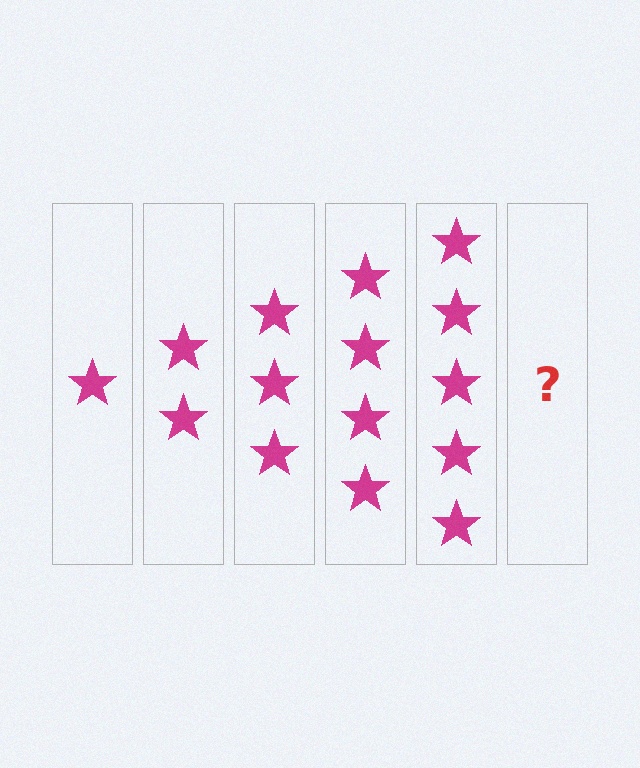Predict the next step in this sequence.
The next step is 6 stars.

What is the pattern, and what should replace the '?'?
The pattern is that each step adds one more star. The '?' should be 6 stars.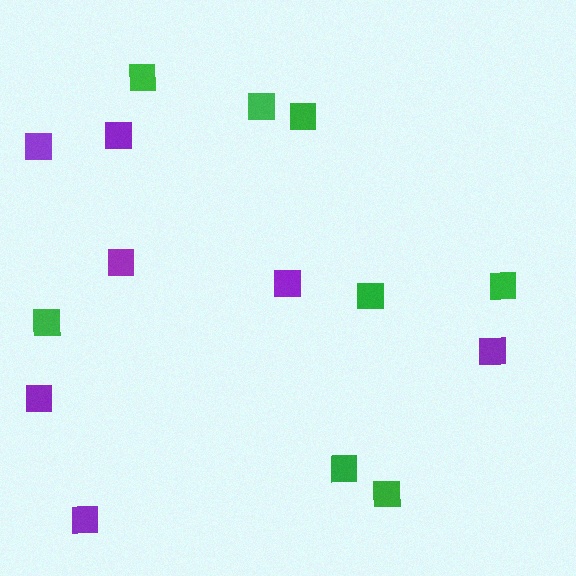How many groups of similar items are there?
There are 2 groups: one group of green squares (8) and one group of purple squares (7).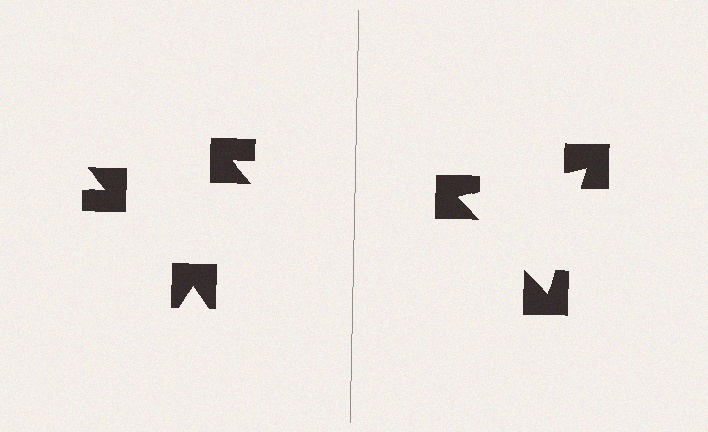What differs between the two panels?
The notched squares are positioned identically on both sides; only the wedge orientations differ. On the right they align to a triangle; on the left they are misaligned.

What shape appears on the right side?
An illusory triangle.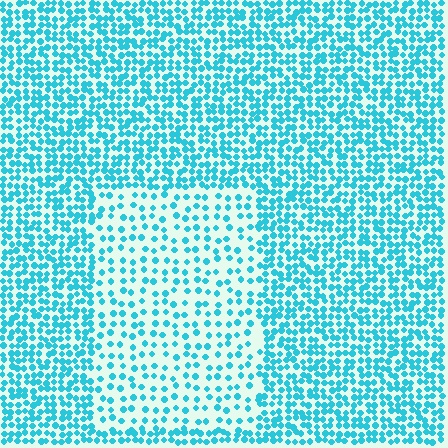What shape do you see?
I see a rectangle.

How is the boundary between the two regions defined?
The boundary is defined by a change in element density (approximately 2.1x ratio). All elements are the same color, size, and shape.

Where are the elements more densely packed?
The elements are more densely packed outside the rectangle boundary.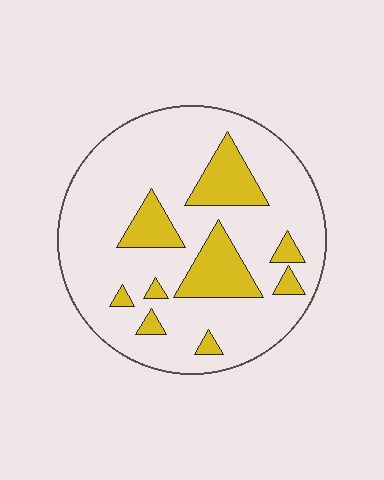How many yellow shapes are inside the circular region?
9.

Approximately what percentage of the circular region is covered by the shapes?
Approximately 20%.